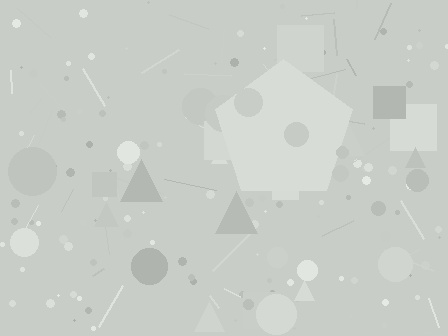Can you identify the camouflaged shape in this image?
The camouflaged shape is a pentagon.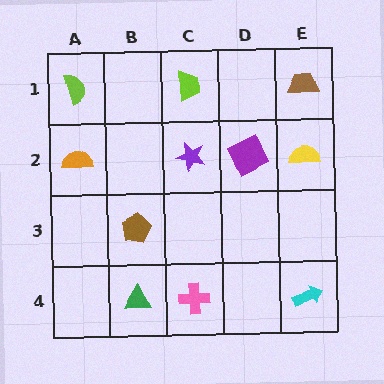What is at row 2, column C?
A purple star.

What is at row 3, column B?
A brown pentagon.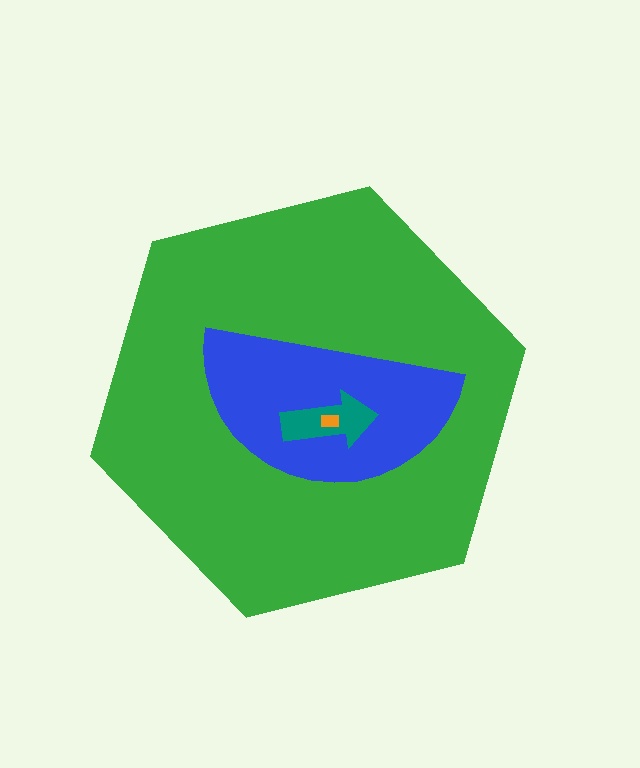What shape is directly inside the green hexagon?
The blue semicircle.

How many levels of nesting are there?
4.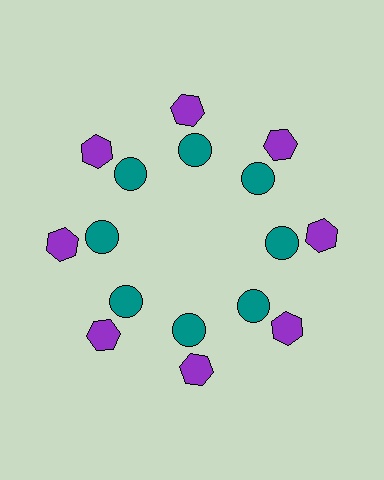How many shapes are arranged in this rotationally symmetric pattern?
There are 16 shapes, arranged in 8 groups of 2.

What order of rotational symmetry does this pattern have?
This pattern has 8-fold rotational symmetry.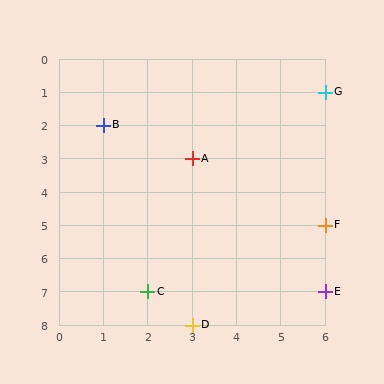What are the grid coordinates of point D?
Point D is at grid coordinates (3, 8).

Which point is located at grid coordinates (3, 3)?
Point A is at (3, 3).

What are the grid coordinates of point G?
Point G is at grid coordinates (6, 1).